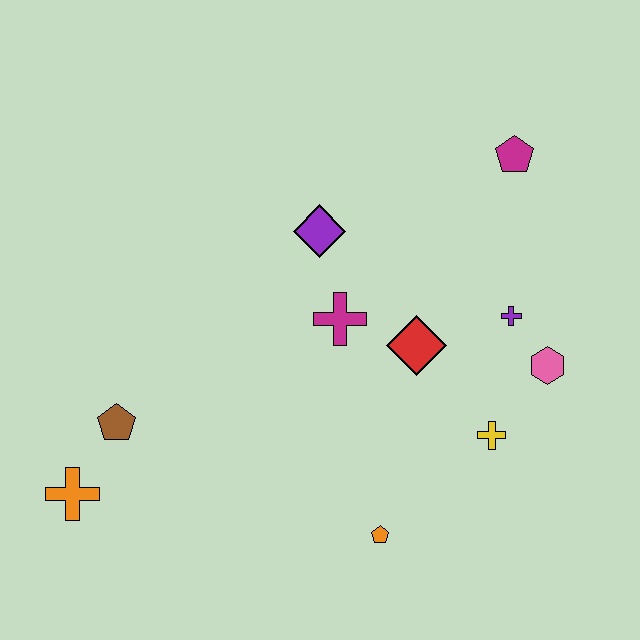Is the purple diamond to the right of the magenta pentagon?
No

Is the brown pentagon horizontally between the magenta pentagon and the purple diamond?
No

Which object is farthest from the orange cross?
The magenta pentagon is farthest from the orange cross.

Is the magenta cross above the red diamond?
Yes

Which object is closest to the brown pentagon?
The orange cross is closest to the brown pentagon.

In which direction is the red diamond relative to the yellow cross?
The red diamond is above the yellow cross.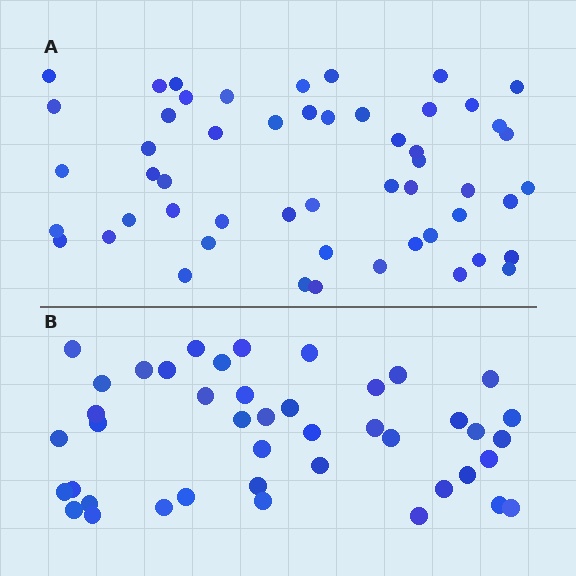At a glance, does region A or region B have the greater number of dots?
Region A (the top region) has more dots.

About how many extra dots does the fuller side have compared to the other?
Region A has roughly 10 or so more dots than region B.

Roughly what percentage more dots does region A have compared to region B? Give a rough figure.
About 25% more.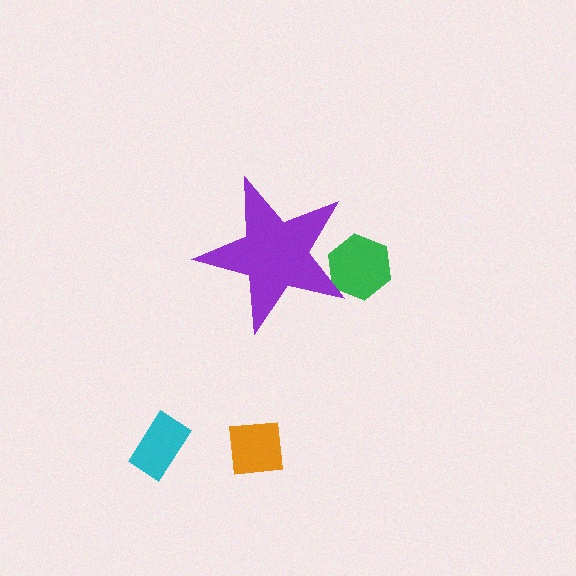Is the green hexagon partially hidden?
Yes, the green hexagon is partially hidden behind the purple star.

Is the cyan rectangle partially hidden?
No, the cyan rectangle is fully visible.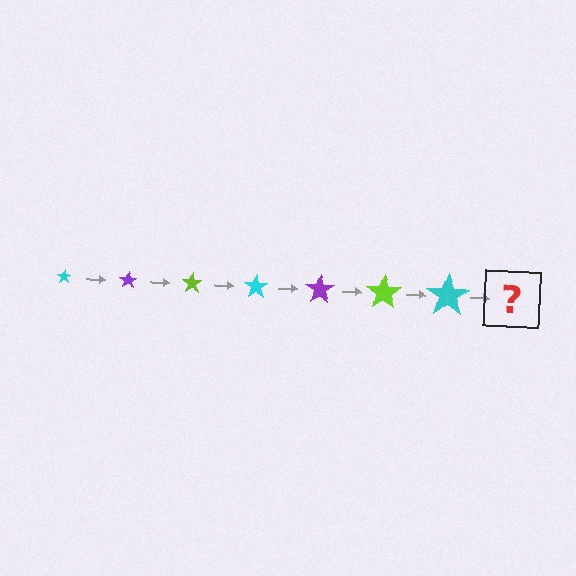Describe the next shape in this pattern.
It should be a purple star, larger than the previous one.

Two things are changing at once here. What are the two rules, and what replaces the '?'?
The two rules are that the star grows larger each step and the color cycles through cyan, purple, and lime. The '?' should be a purple star, larger than the previous one.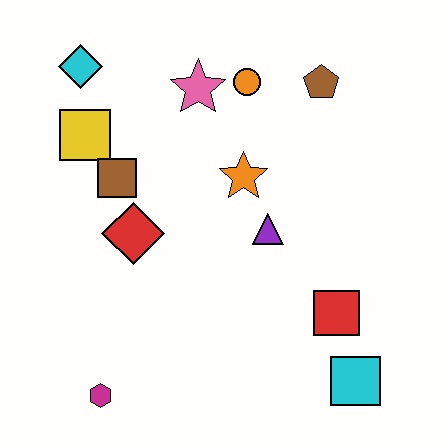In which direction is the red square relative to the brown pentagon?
The red square is below the brown pentagon.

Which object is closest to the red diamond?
The brown square is closest to the red diamond.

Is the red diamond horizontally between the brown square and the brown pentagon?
Yes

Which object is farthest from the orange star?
The magenta hexagon is farthest from the orange star.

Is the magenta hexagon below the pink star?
Yes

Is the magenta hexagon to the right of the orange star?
No